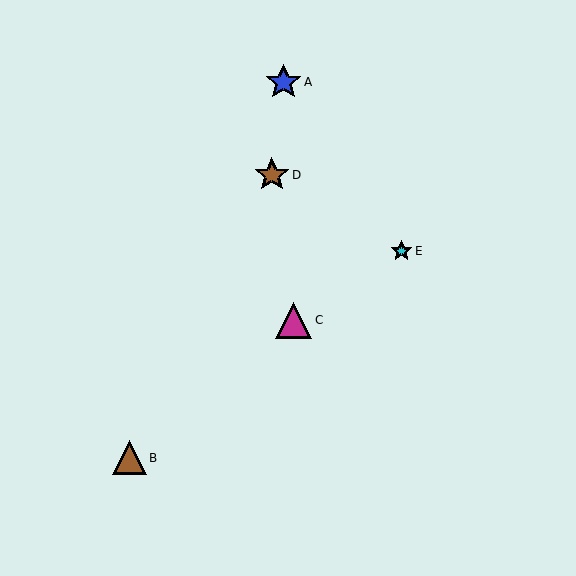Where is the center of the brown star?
The center of the brown star is at (272, 175).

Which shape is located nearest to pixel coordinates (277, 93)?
The blue star (labeled A) at (283, 82) is nearest to that location.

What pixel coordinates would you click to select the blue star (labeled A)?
Click at (283, 82) to select the blue star A.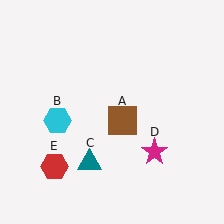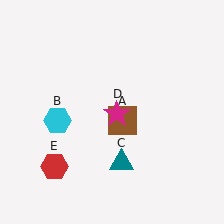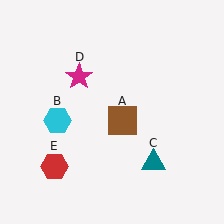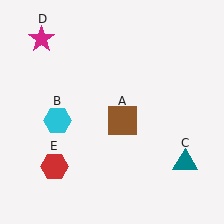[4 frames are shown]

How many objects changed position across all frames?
2 objects changed position: teal triangle (object C), magenta star (object D).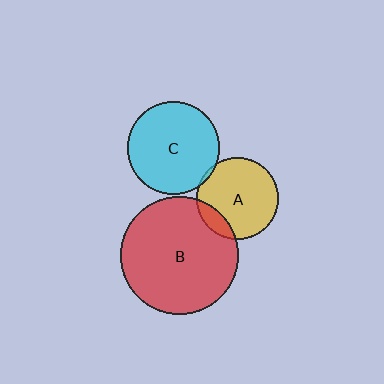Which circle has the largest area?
Circle B (red).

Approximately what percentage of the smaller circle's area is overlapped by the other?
Approximately 5%.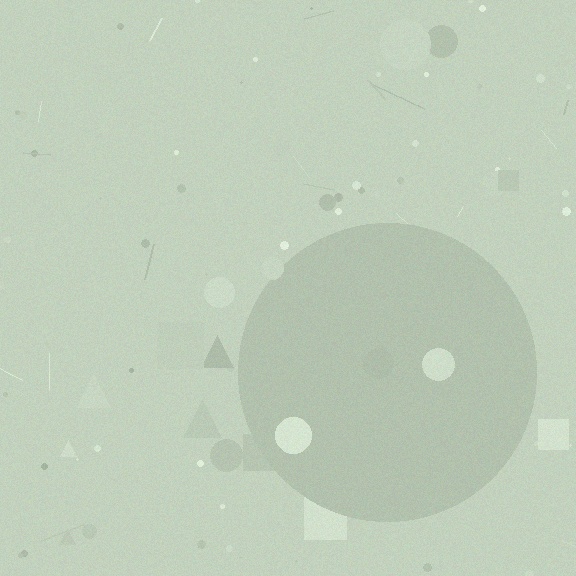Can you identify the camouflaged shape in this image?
The camouflaged shape is a circle.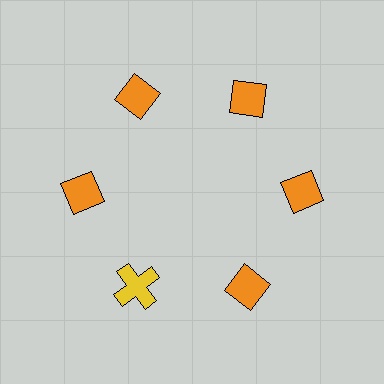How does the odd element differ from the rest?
It differs in both color (yellow instead of orange) and shape (cross instead of diamond).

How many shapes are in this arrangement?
There are 6 shapes arranged in a ring pattern.